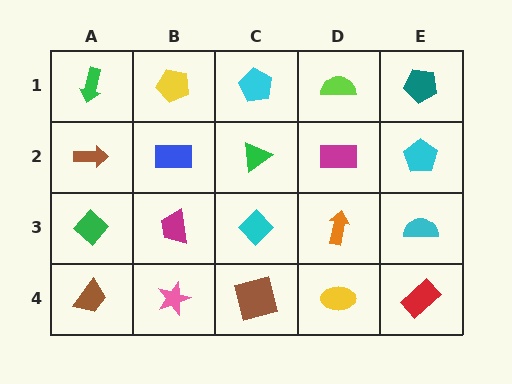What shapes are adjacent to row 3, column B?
A blue rectangle (row 2, column B), a pink star (row 4, column B), a green diamond (row 3, column A), a cyan diamond (row 3, column C).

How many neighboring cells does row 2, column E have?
3.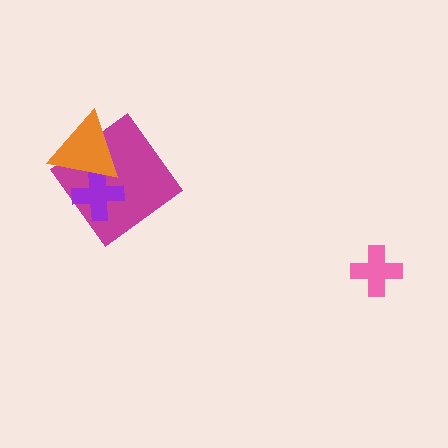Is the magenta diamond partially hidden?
Yes, it is partially covered by another shape.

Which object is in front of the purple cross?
The orange triangle is in front of the purple cross.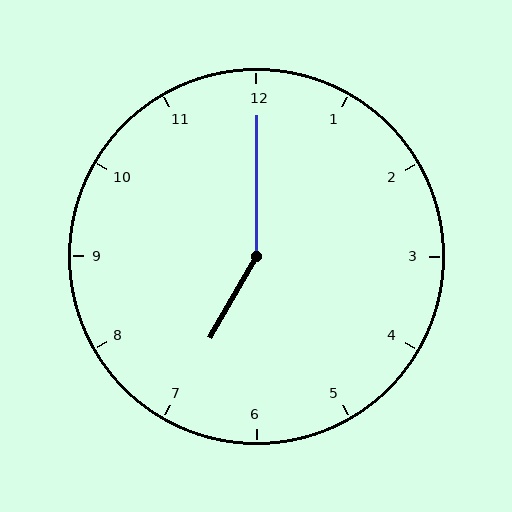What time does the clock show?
7:00.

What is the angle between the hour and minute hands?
Approximately 150 degrees.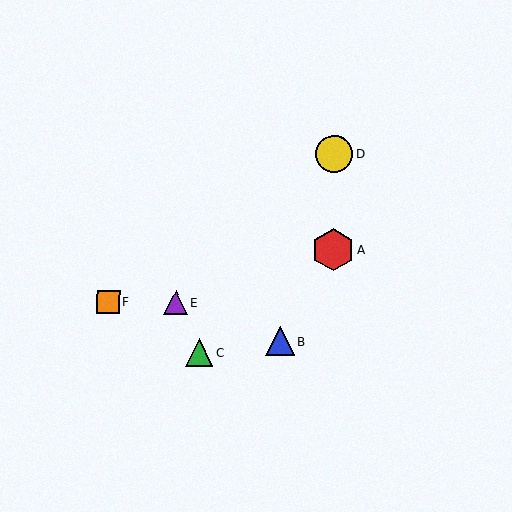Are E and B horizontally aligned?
No, E is at y≈303 and B is at y≈341.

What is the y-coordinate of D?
Object D is at y≈154.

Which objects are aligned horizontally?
Objects E, F are aligned horizontally.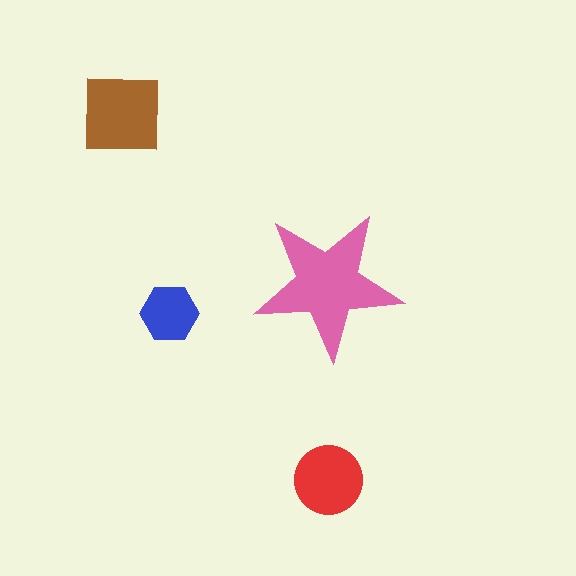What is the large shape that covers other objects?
A pink star.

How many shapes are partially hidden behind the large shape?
0 shapes are partially hidden.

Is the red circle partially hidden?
No, the red circle is fully visible.